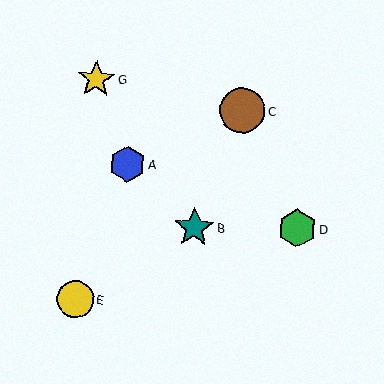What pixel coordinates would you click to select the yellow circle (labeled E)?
Click at (75, 299) to select the yellow circle E.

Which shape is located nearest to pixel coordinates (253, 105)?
The brown circle (labeled C) at (243, 110) is nearest to that location.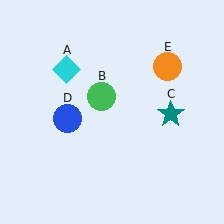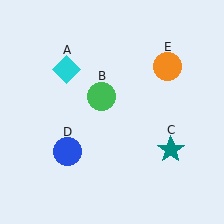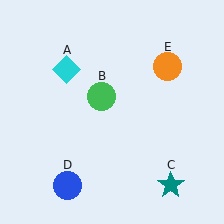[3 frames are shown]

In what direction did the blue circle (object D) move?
The blue circle (object D) moved down.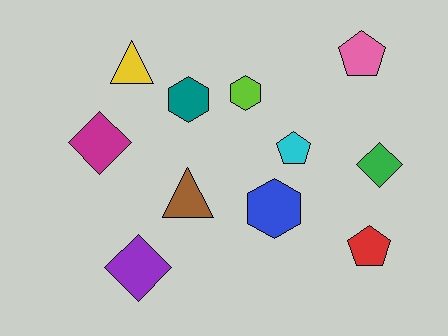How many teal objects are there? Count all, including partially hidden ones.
There is 1 teal object.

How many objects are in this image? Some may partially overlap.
There are 11 objects.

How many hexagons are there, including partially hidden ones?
There are 3 hexagons.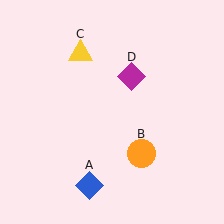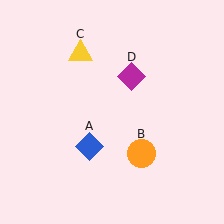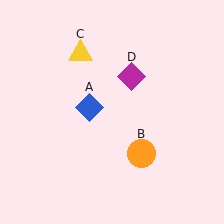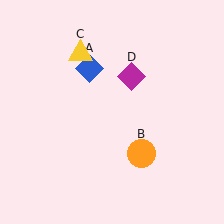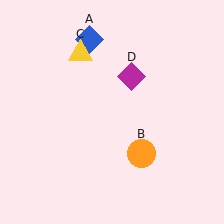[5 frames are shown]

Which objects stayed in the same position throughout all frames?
Orange circle (object B) and yellow triangle (object C) and magenta diamond (object D) remained stationary.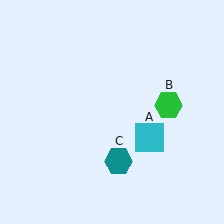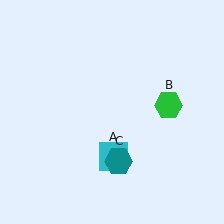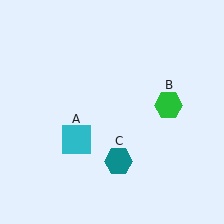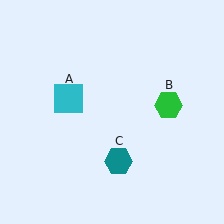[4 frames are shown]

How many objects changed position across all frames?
1 object changed position: cyan square (object A).